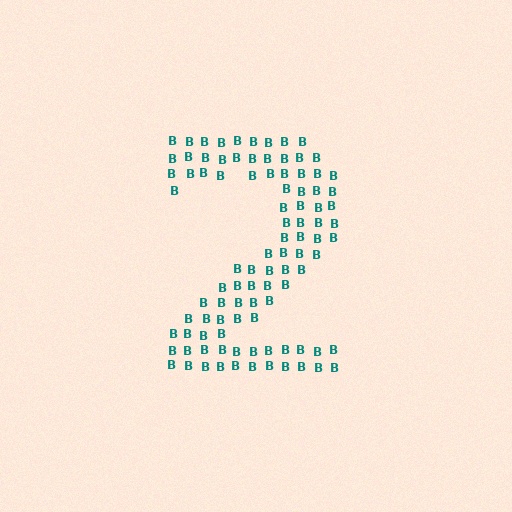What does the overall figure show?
The overall figure shows the digit 2.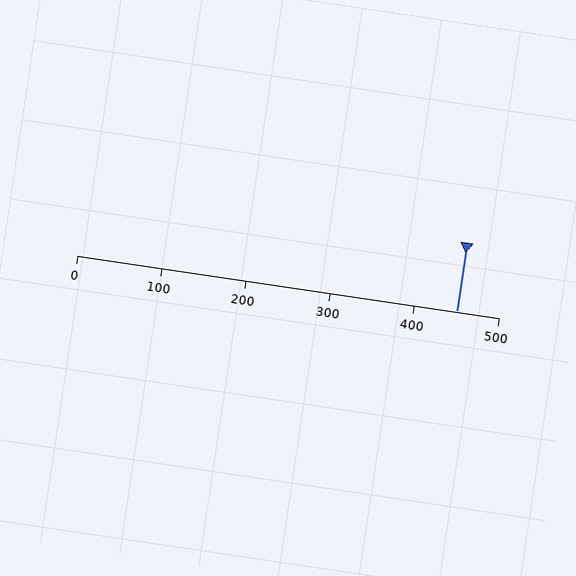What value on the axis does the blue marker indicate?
The marker indicates approximately 450.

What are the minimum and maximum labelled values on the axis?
The axis runs from 0 to 500.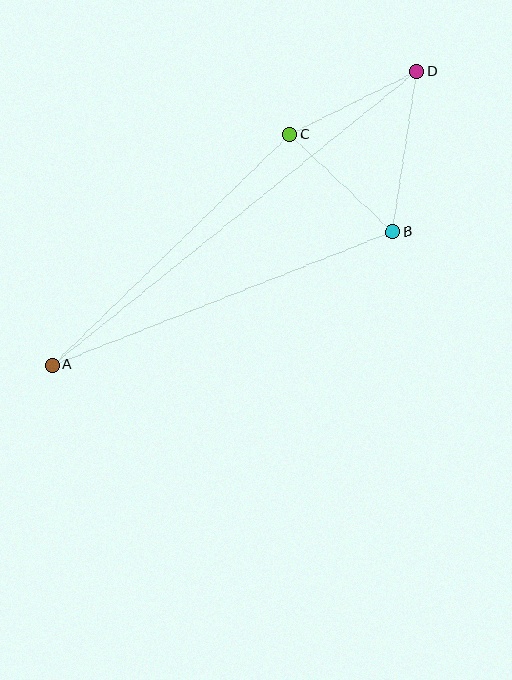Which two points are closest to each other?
Points B and C are closest to each other.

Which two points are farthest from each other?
Points A and D are farthest from each other.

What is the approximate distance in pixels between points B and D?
The distance between B and D is approximately 162 pixels.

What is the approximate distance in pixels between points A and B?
The distance between A and B is approximately 365 pixels.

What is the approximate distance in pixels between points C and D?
The distance between C and D is approximately 142 pixels.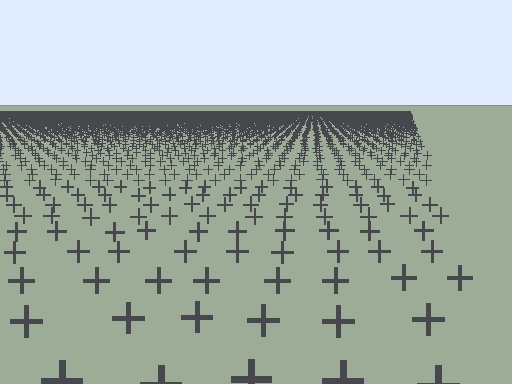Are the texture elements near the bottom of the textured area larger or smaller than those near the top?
Larger. Near the bottom, elements are closer to the viewer and appear at a bigger on-screen size.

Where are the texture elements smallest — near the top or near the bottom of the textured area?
Near the top.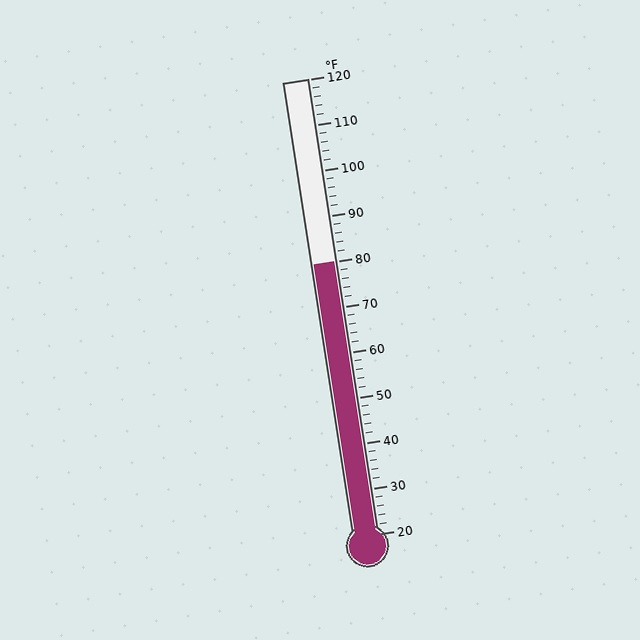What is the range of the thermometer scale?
The thermometer scale ranges from 20°F to 120°F.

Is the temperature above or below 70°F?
The temperature is above 70°F.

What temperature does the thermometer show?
The thermometer shows approximately 80°F.